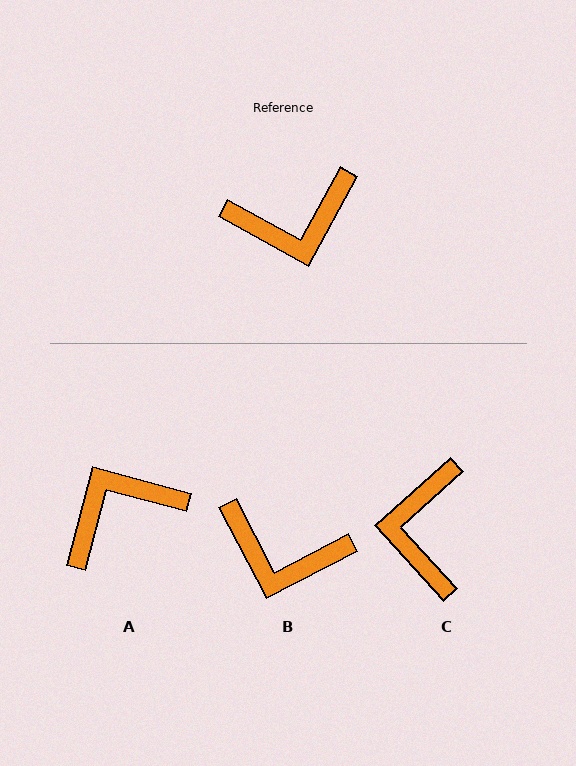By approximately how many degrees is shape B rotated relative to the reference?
Approximately 34 degrees clockwise.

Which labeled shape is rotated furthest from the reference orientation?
A, about 166 degrees away.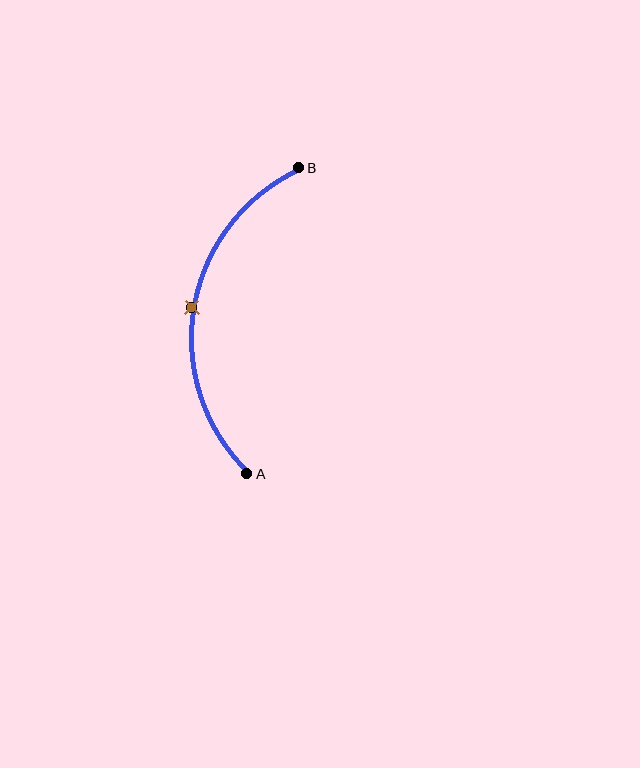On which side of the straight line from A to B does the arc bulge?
The arc bulges to the left of the straight line connecting A and B.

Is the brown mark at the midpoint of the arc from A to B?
Yes. The brown mark lies on the arc at equal arc-length from both A and B — it is the arc midpoint.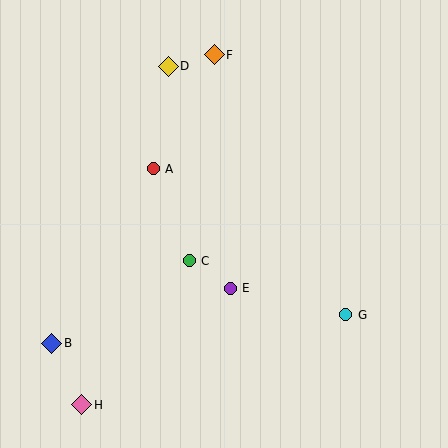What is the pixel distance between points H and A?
The distance between H and A is 247 pixels.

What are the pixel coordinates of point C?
Point C is at (189, 261).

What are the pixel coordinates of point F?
Point F is at (214, 55).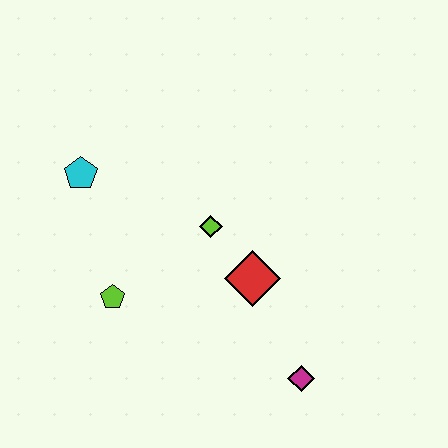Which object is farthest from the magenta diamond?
The cyan pentagon is farthest from the magenta diamond.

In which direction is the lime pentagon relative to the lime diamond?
The lime pentagon is to the left of the lime diamond.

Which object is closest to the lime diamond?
The red diamond is closest to the lime diamond.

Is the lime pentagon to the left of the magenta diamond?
Yes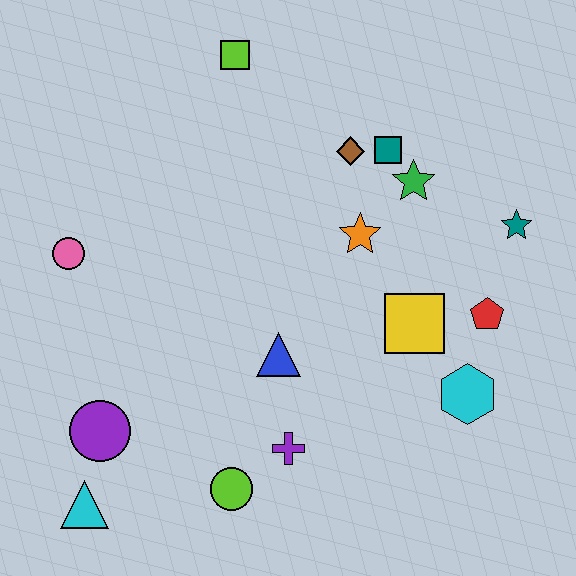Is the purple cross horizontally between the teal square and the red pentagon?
No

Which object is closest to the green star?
The teal square is closest to the green star.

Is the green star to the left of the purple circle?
No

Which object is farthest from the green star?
The cyan triangle is farthest from the green star.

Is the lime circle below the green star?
Yes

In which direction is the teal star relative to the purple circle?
The teal star is to the right of the purple circle.